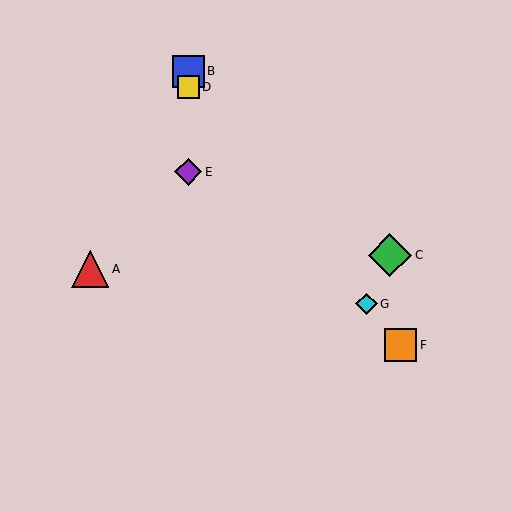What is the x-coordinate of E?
Object E is at x≈188.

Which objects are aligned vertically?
Objects B, D, E are aligned vertically.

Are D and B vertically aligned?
Yes, both are at x≈188.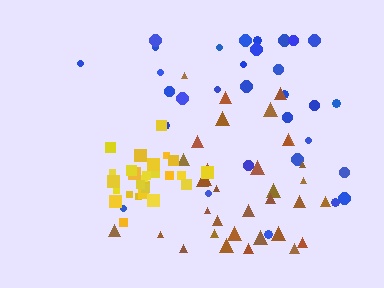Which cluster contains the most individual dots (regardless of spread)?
Brown (34).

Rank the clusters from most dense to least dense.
yellow, brown, blue.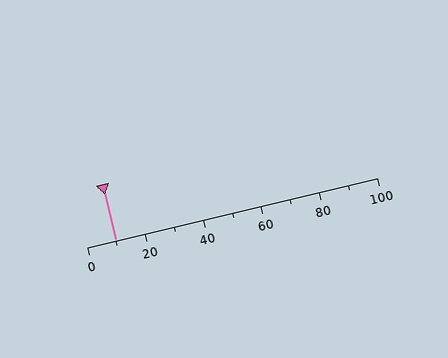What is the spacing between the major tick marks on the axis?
The major ticks are spaced 20 apart.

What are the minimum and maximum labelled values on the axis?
The axis runs from 0 to 100.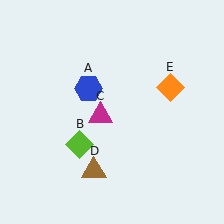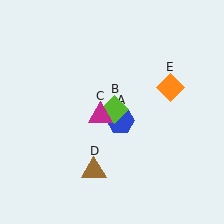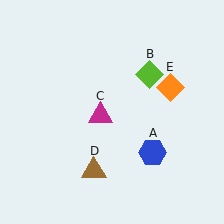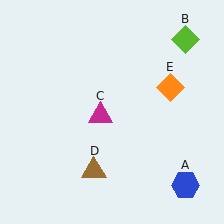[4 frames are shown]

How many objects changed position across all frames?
2 objects changed position: blue hexagon (object A), lime diamond (object B).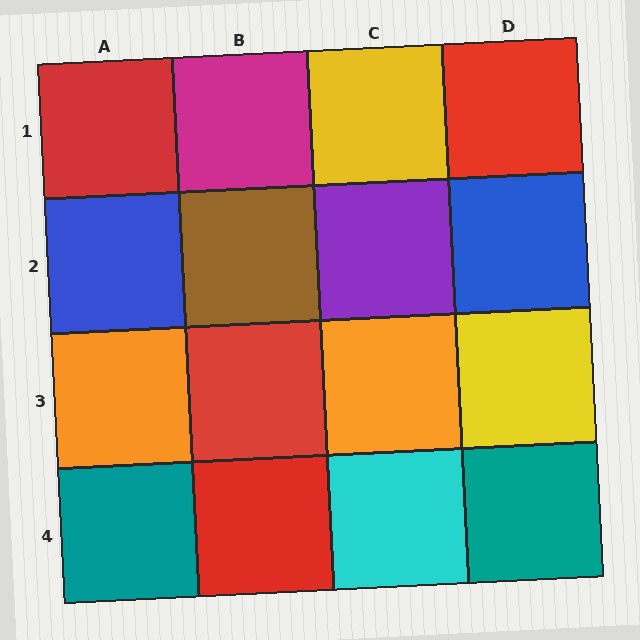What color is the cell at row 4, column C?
Cyan.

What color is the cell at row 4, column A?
Teal.